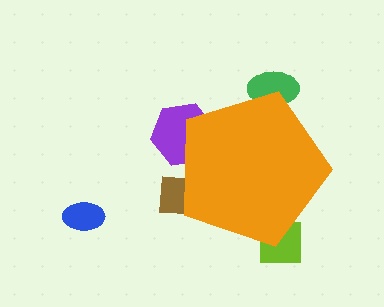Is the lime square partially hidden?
Yes, the lime square is partially hidden behind the orange pentagon.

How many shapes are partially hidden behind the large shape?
4 shapes are partially hidden.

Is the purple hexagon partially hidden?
Yes, the purple hexagon is partially hidden behind the orange pentagon.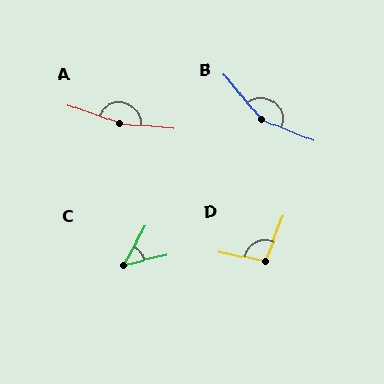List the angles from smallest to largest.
C (47°), D (101°), B (151°), A (164°).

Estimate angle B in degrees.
Approximately 151 degrees.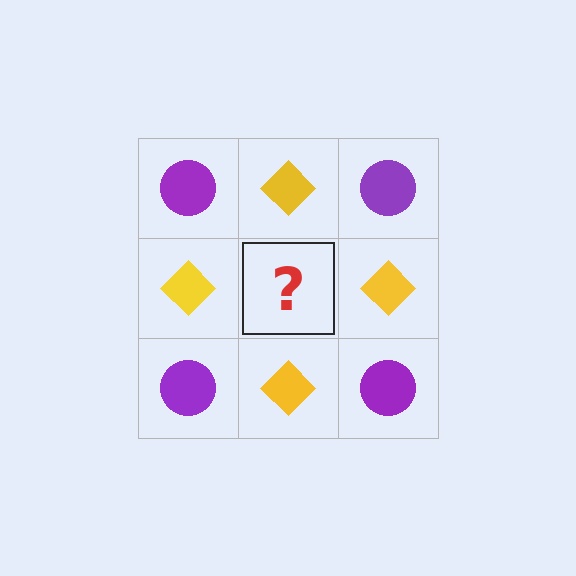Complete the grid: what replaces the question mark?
The question mark should be replaced with a purple circle.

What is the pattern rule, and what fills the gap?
The rule is that it alternates purple circle and yellow diamond in a checkerboard pattern. The gap should be filled with a purple circle.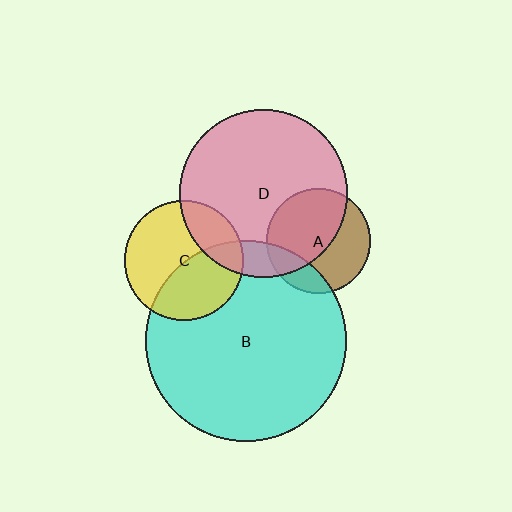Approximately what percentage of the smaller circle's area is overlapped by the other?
Approximately 10%.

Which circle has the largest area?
Circle B (cyan).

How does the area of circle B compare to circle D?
Approximately 1.4 times.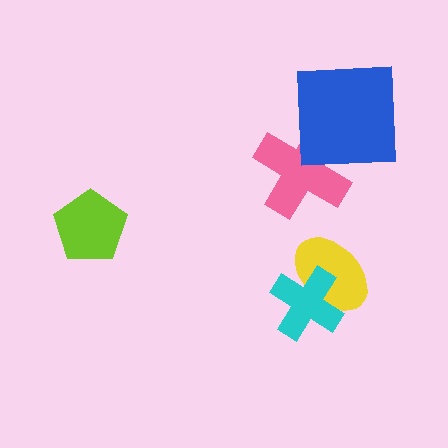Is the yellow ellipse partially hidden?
Yes, it is partially covered by another shape.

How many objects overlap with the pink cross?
1 object overlaps with the pink cross.